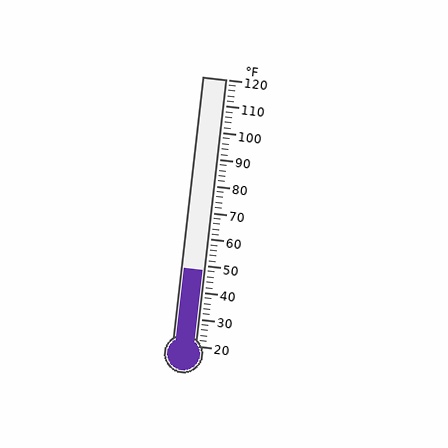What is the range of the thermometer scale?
The thermometer scale ranges from 20°F to 120°F.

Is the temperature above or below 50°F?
The temperature is below 50°F.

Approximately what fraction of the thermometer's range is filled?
The thermometer is filled to approximately 30% of its range.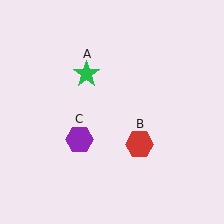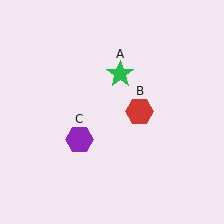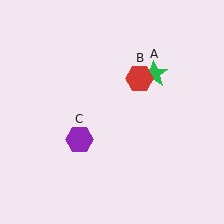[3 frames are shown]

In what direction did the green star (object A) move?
The green star (object A) moved right.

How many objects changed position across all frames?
2 objects changed position: green star (object A), red hexagon (object B).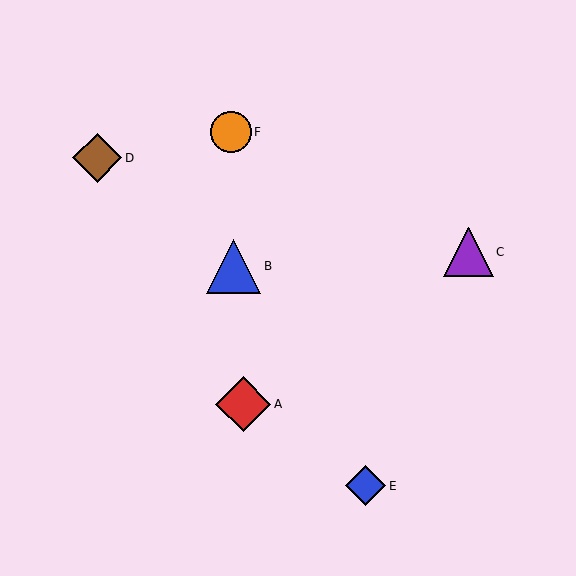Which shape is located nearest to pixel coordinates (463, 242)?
The purple triangle (labeled C) at (469, 252) is nearest to that location.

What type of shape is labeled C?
Shape C is a purple triangle.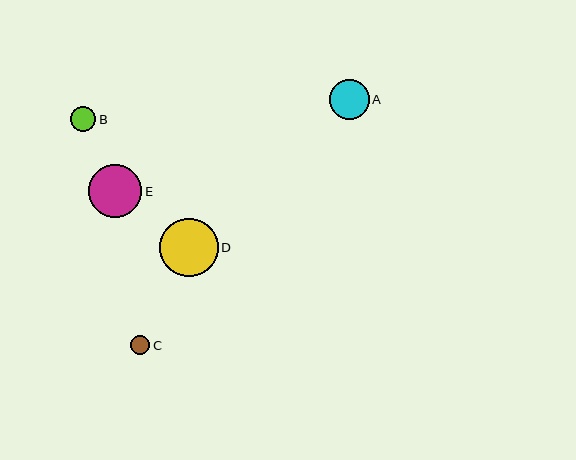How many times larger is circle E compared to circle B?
Circle E is approximately 2.1 times the size of circle B.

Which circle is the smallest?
Circle C is the smallest with a size of approximately 19 pixels.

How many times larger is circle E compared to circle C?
Circle E is approximately 2.8 times the size of circle C.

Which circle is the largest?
Circle D is the largest with a size of approximately 58 pixels.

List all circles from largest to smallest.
From largest to smallest: D, E, A, B, C.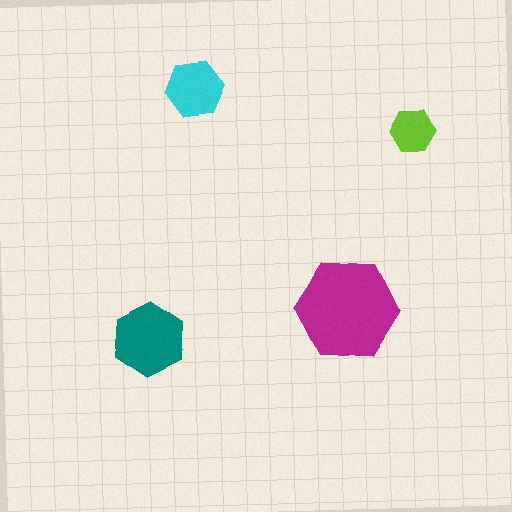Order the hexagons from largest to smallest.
the magenta one, the teal one, the cyan one, the lime one.